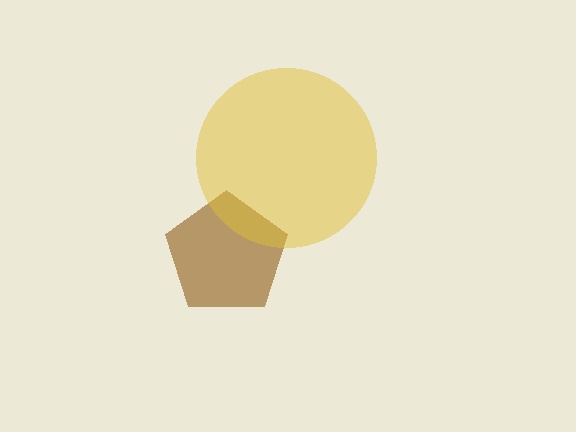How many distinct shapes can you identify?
There are 2 distinct shapes: a brown pentagon, a yellow circle.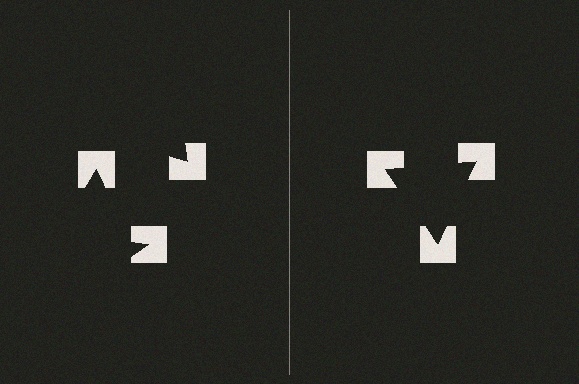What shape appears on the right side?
An illusory triangle.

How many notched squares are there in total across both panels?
6 — 3 on each side.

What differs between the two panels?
The notched squares are positioned identically on both sides; only the wedge orientations differ. On the right they align to a triangle; on the left they are misaligned.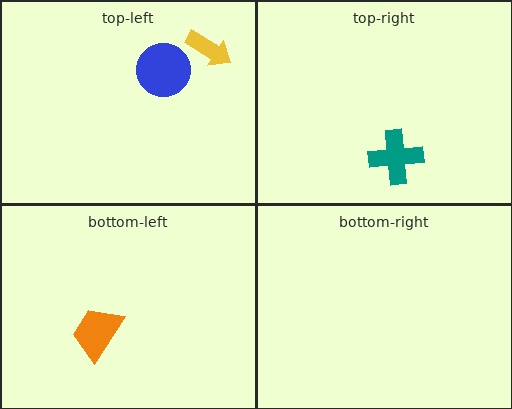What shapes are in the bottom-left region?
The orange trapezoid.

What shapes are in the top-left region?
The blue circle, the yellow arrow.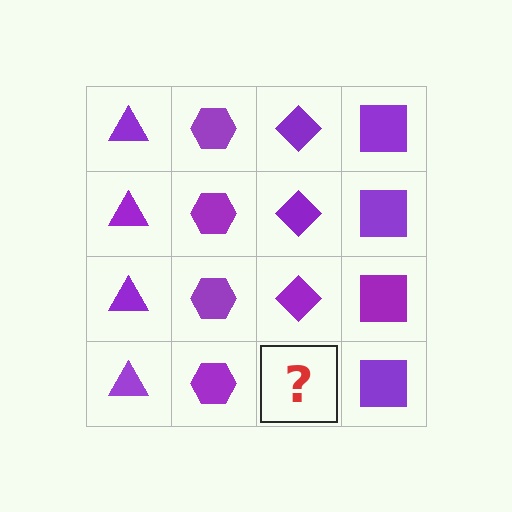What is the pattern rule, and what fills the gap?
The rule is that each column has a consistent shape. The gap should be filled with a purple diamond.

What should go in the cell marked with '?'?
The missing cell should contain a purple diamond.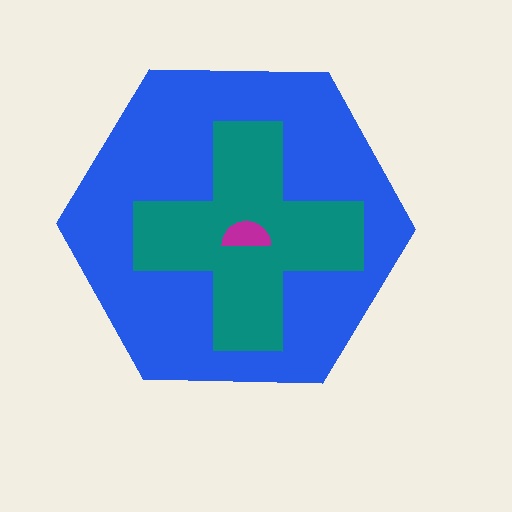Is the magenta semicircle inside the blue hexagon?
Yes.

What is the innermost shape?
The magenta semicircle.